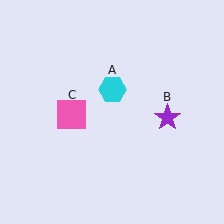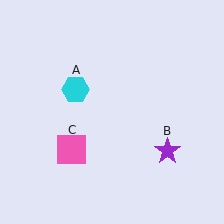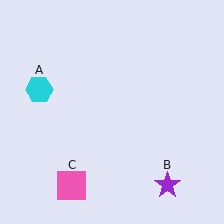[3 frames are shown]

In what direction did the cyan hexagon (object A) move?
The cyan hexagon (object A) moved left.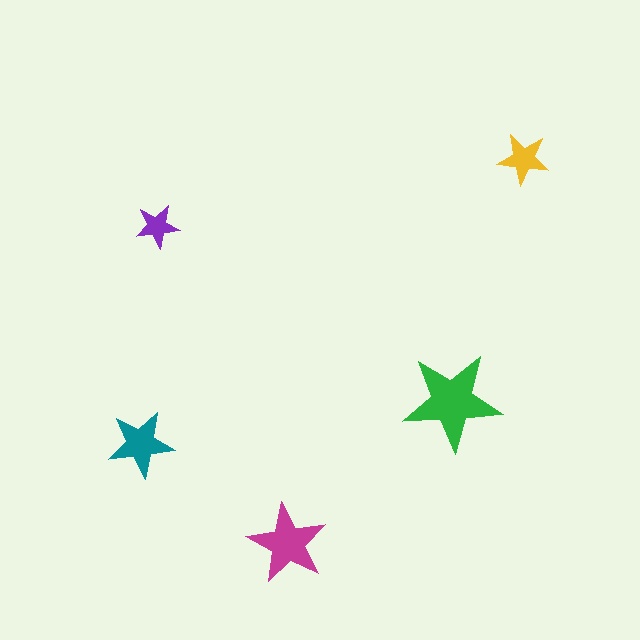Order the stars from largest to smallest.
the green one, the magenta one, the teal one, the yellow one, the purple one.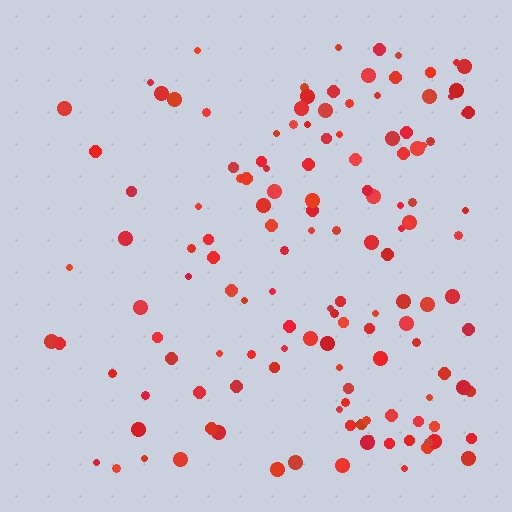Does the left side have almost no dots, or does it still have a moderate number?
Still a moderate number, just noticeably fewer than the right.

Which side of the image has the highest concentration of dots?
The right.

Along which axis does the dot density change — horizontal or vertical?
Horizontal.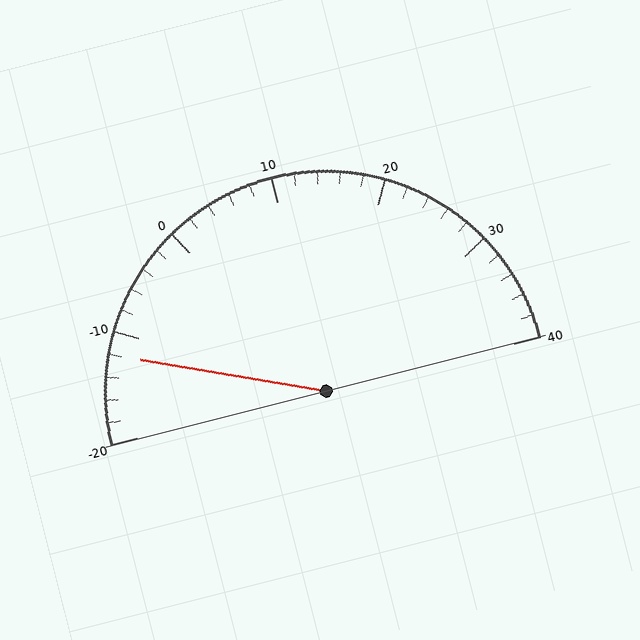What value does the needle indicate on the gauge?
The needle indicates approximately -12.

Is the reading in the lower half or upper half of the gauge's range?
The reading is in the lower half of the range (-20 to 40).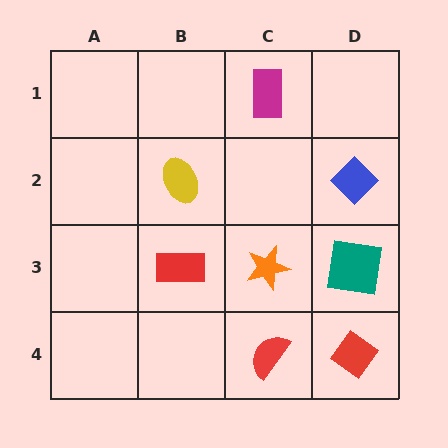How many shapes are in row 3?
3 shapes.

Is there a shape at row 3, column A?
No, that cell is empty.